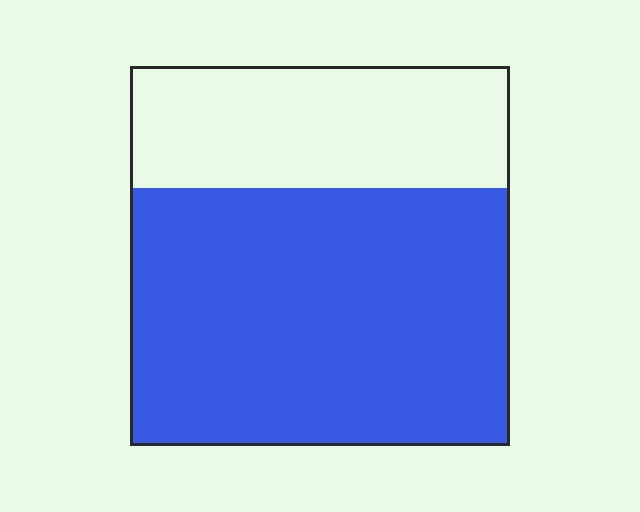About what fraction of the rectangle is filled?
About two thirds (2/3).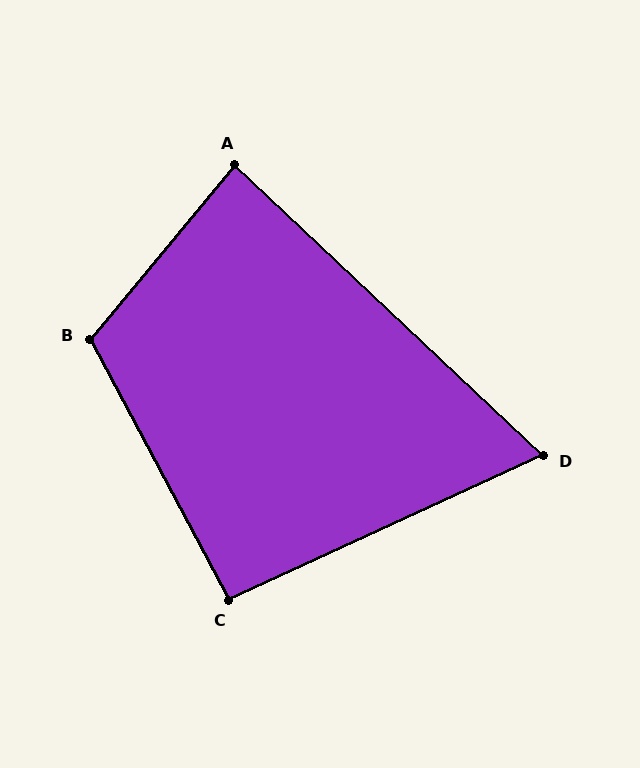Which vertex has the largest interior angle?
B, at approximately 112 degrees.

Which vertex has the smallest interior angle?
D, at approximately 68 degrees.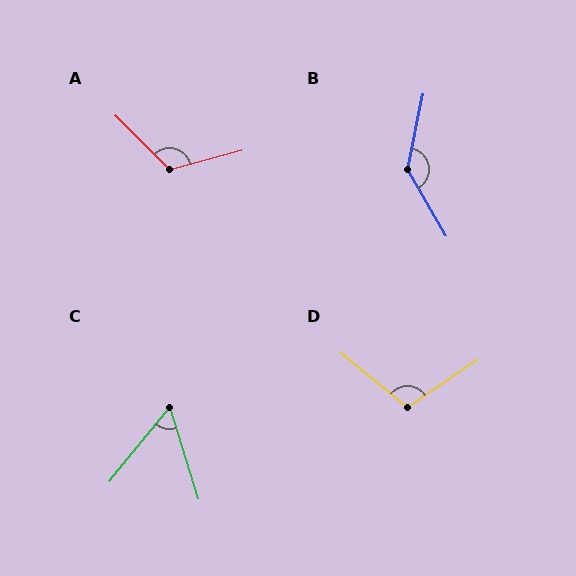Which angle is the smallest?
C, at approximately 56 degrees.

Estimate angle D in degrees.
Approximately 106 degrees.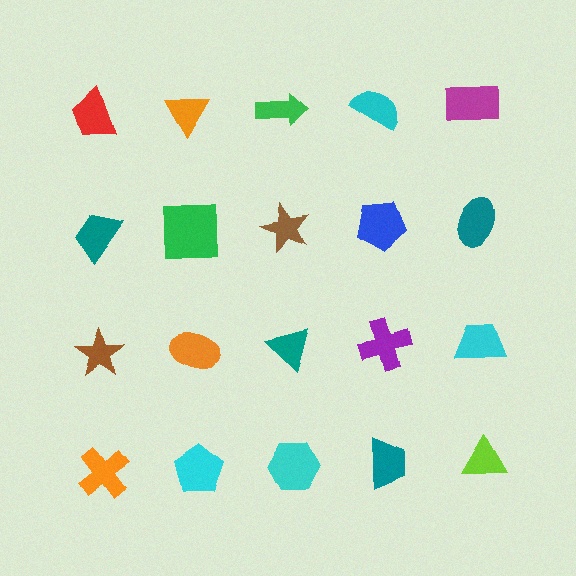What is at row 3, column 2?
An orange ellipse.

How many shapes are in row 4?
5 shapes.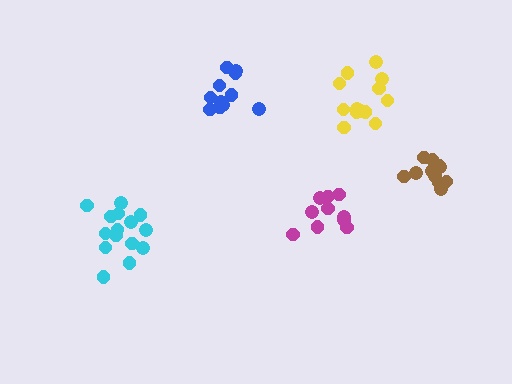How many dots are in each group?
Group 1: 13 dots, Group 2: 16 dots, Group 3: 11 dots, Group 4: 10 dots, Group 5: 11 dots (61 total).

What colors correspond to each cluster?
The clusters are colored: yellow, cyan, blue, magenta, brown.